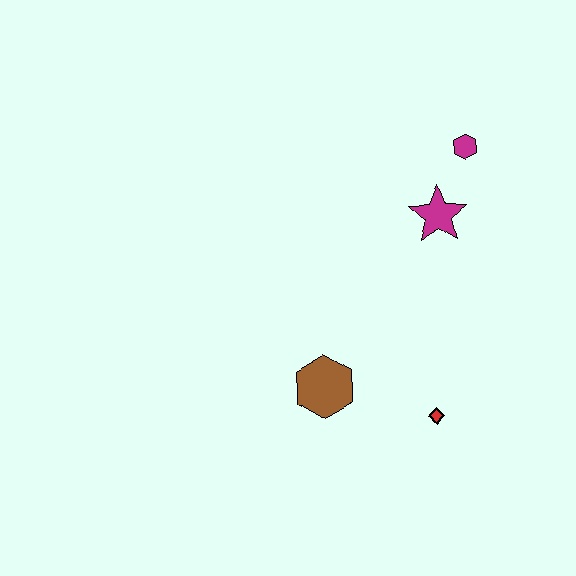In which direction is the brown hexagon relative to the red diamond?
The brown hexagon is to the left of the red diamond.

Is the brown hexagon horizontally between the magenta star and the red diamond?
No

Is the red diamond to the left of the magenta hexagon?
Yes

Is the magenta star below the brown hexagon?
No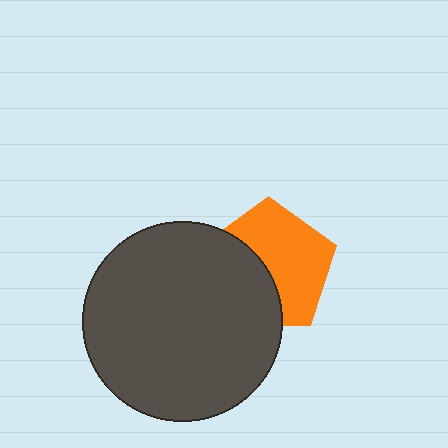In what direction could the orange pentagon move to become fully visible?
The orange pentagon could move right. That would shift it out from behind the dark gray circle entirely.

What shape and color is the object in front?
The object in front is a dark gray circle.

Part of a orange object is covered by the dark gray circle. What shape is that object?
It is a pentagon.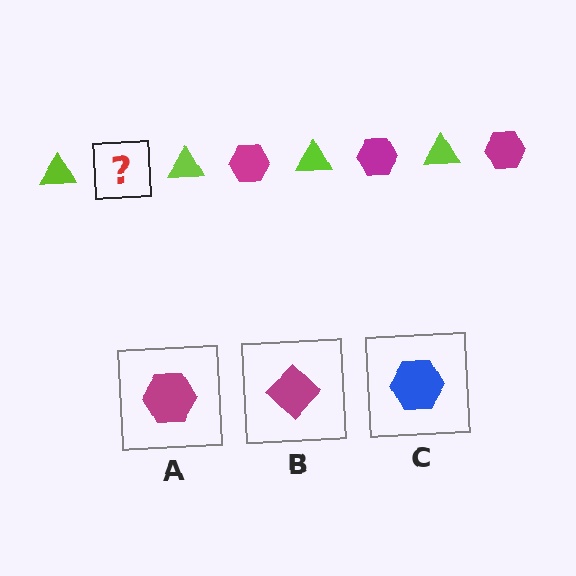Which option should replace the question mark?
Option A.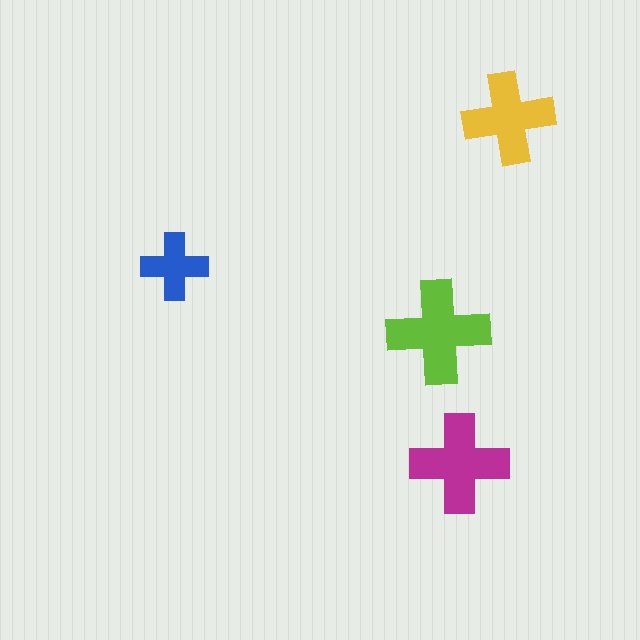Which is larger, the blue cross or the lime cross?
The lime one.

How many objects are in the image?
There are 4 objects in the image.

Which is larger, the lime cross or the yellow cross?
The lime one.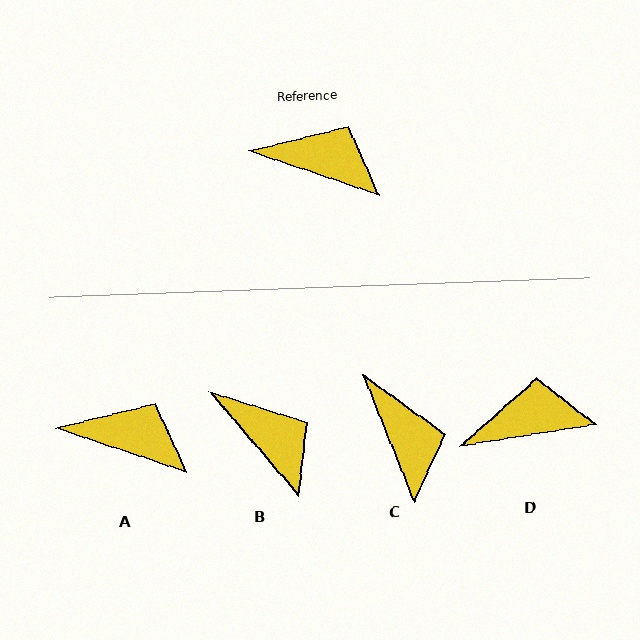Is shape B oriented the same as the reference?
No, it is off by about 31 degrees.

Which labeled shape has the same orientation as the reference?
A.